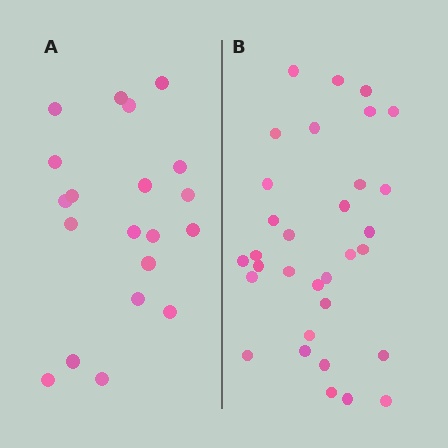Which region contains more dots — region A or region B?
Region B (the right region) has more dots.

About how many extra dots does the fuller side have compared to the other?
Region B has roughly 12 or so more dots than region A.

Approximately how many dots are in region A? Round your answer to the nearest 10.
About 20 dots.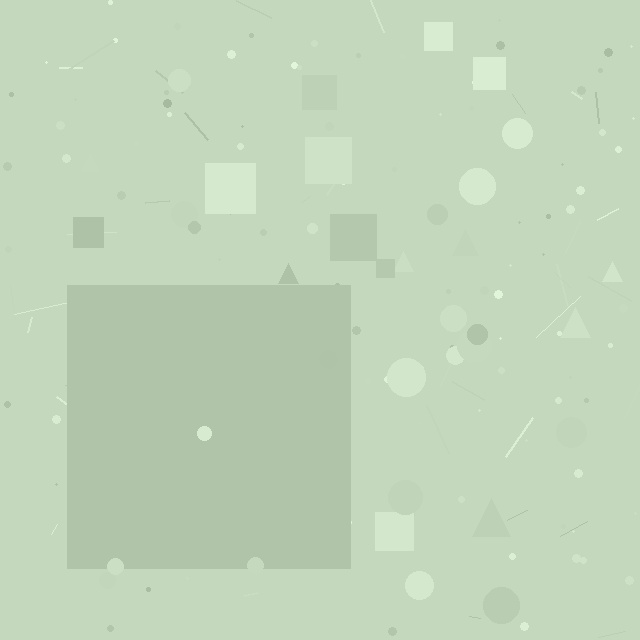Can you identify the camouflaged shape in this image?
The camouflaged shape is a square.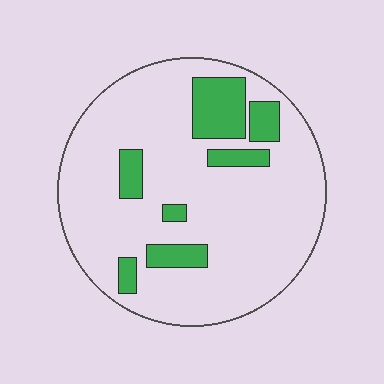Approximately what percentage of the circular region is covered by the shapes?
Approximately 15%.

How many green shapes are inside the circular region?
7.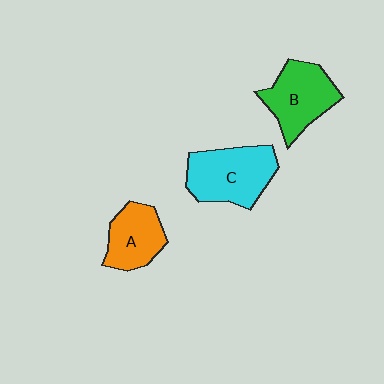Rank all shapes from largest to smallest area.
From largest to smallest: C (cyan), B (green), A (orange).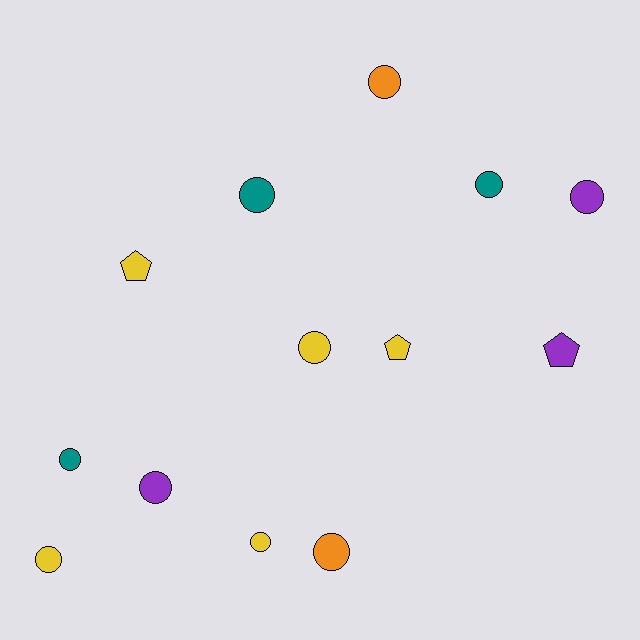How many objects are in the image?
There are 13 objects.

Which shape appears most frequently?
Circle, with 10 objects.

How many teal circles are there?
There are 3 teal circles.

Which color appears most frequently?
Yellow, with 5 objects.